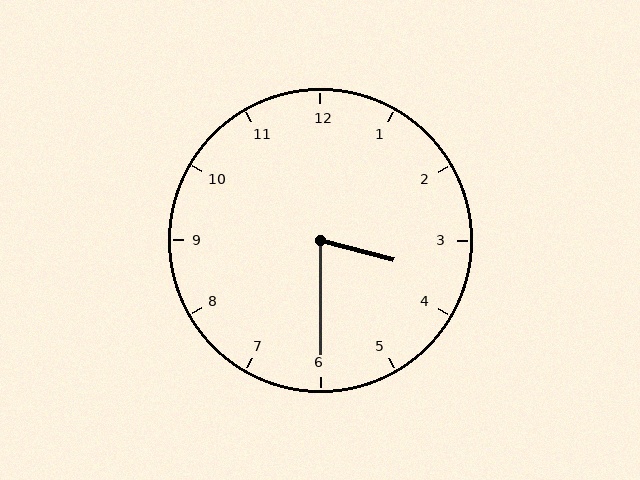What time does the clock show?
3:30.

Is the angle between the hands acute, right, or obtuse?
It is acute.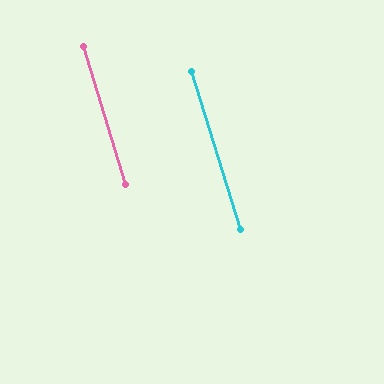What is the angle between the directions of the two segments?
Approximately 0 degrees.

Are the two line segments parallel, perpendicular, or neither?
Parallel — their directions differ by only 0.0°.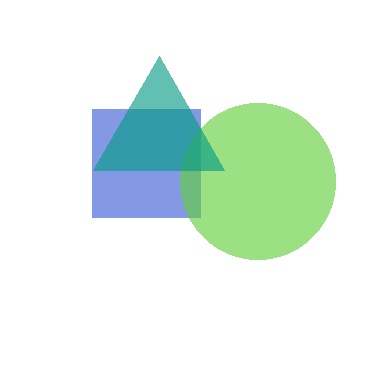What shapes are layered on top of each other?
The layered shapes are: a blue square, a lime circle, a teal triangle.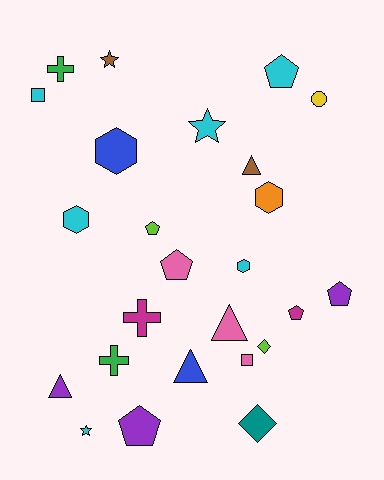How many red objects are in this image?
There are no red objects.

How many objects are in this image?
There are 25 objects.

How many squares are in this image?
There are 2 squares.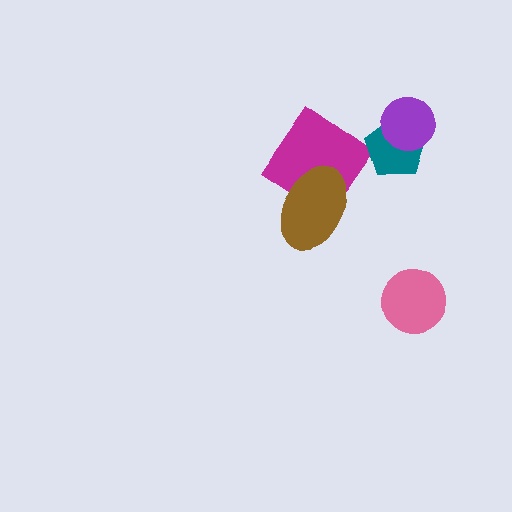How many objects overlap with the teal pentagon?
1 object overlaps with the teal pentagon.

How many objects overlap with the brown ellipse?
1 object overlaps with the brown ellipse.